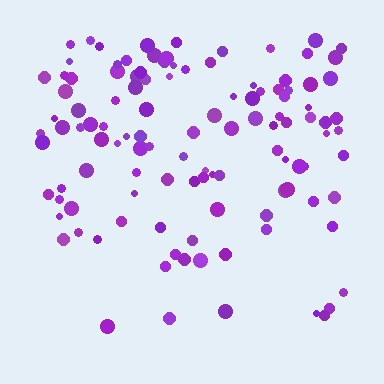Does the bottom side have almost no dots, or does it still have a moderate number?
Still a moderate number, just noticeably fewer than the top.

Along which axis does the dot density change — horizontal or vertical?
Vertical.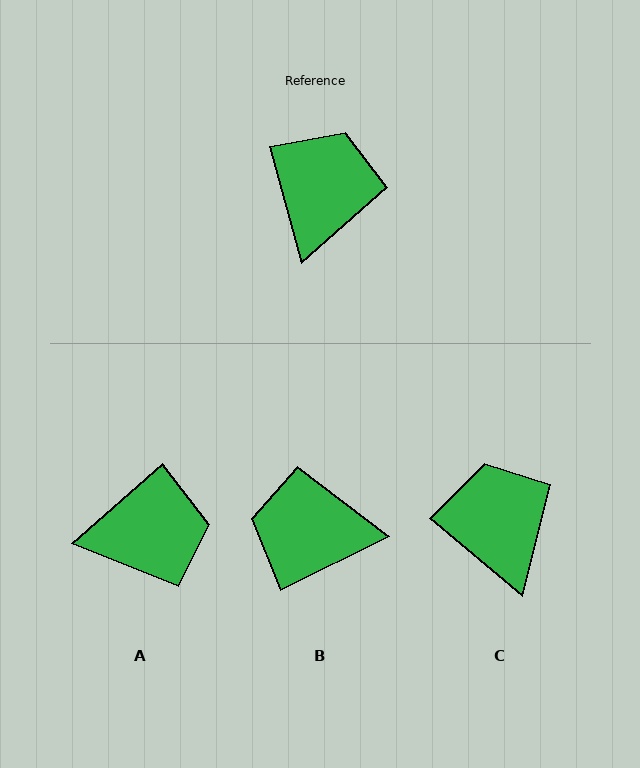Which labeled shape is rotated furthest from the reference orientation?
B, about 101 degrees away.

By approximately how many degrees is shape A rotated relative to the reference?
Approximately 63 degrees clockwise.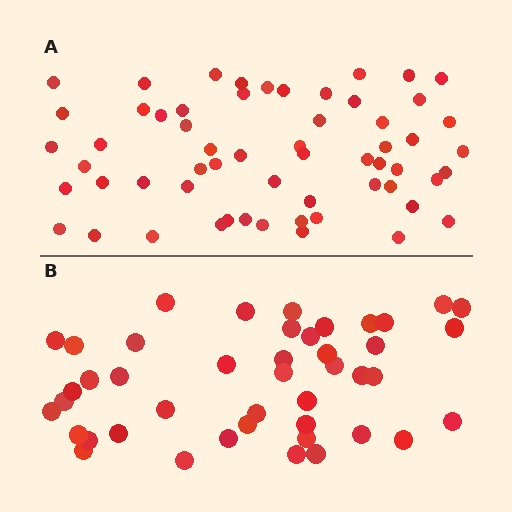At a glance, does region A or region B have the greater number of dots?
Region A (the top region) has more dots.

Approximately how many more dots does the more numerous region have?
Region A has approximately 15 more dots than region B.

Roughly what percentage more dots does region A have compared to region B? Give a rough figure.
About 35% more.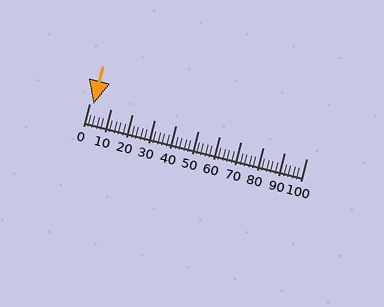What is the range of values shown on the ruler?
The ruler shows values from 0 to 100.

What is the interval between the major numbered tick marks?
The major tick marks are spaced 10 units apart.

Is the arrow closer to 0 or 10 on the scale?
The arrow is closer to 0.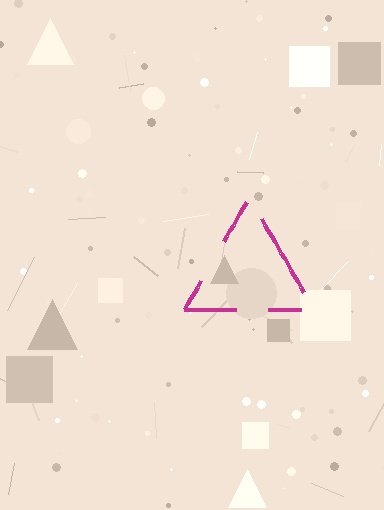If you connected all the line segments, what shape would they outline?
They would outline a triangle.